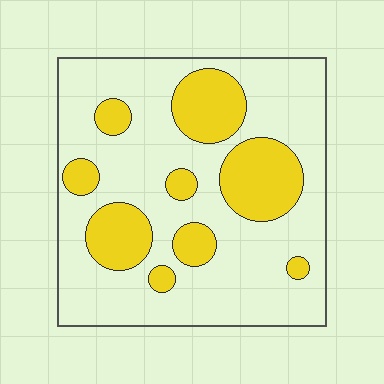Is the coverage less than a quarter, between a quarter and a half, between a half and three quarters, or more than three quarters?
Between a quarter and a half.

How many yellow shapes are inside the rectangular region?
9.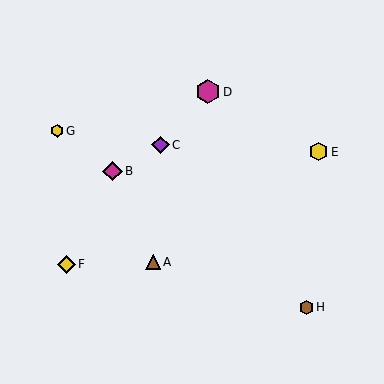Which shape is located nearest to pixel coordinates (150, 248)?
The brown triangle (labeled A) at (153, 262) is nearest to that location.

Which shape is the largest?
The magenta hexagon (labeled D) is the largest.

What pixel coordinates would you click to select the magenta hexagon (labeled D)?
Click at (208, 92) to select the magenta hexagon D.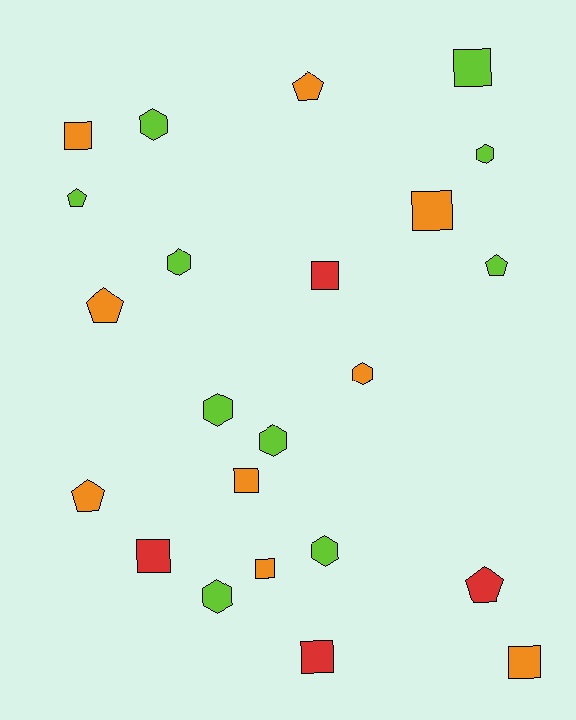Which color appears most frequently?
Lime, with 10 objects.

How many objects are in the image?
There are 23 objects.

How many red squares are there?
There are 3 red squares.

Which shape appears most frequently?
Square, with 9 objects.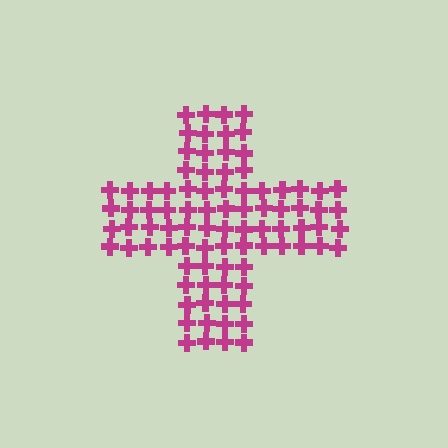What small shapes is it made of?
It is made of small crosses.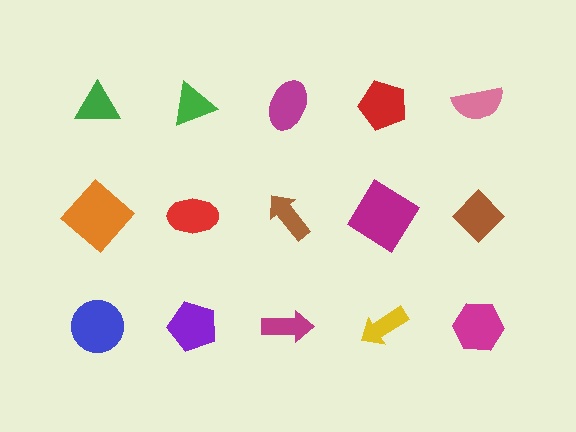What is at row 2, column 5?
A brown diamond.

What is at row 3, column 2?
A purple pentagon.